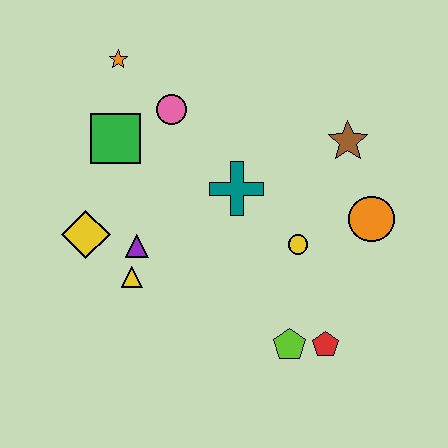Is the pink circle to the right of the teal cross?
No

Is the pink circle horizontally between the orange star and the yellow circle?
Yes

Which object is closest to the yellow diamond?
The purple triangle is closest to the yellow diamond.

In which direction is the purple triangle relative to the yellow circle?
The purple triangle is to the left of the yellow circle.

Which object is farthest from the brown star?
The yellow diamond is farthest from the brown star.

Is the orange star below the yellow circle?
No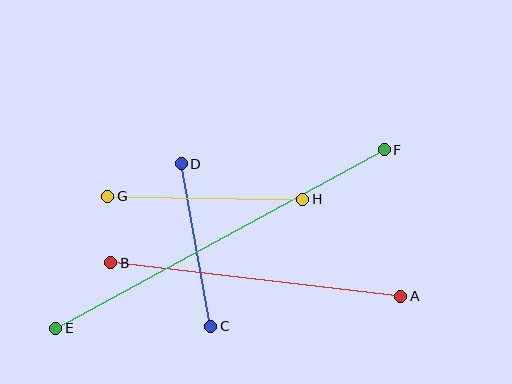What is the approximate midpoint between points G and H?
The midpoint is at approximately (205, 198) pixels.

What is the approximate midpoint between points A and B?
The midpoint is at approximately (256, 280) pixels.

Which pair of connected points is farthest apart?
Points E and F are farthest apart.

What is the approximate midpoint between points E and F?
The midpoint is at approximately (220, 239) pixels.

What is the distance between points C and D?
The distance is approximately 165 pixels.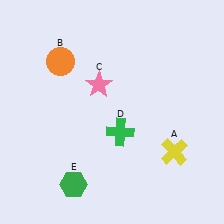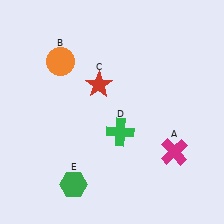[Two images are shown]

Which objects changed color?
A changed from yellow to magenta. C changed from pink to red.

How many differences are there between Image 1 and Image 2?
There are 2 differences between the two images.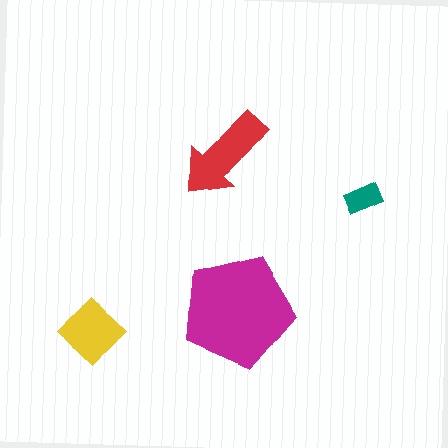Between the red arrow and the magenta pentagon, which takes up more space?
The magenta pentagon.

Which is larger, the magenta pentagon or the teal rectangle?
The magenta pentagon.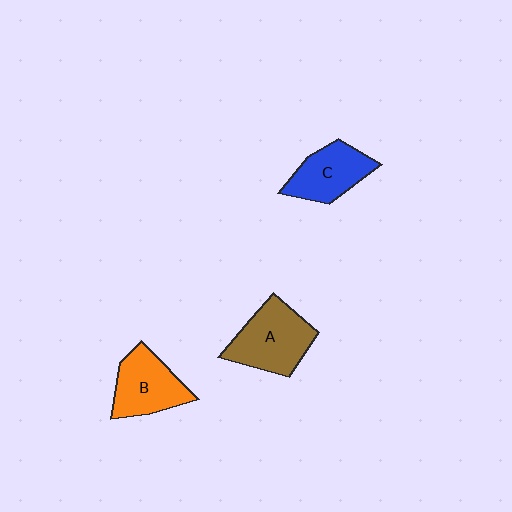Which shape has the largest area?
Shape A (brown).